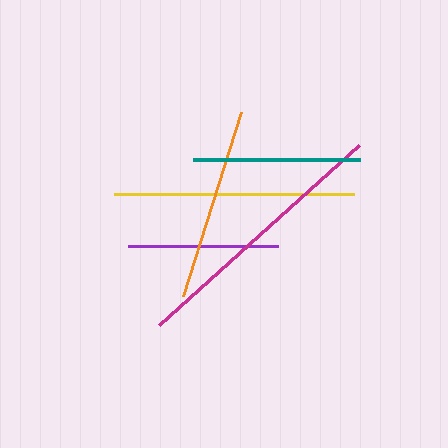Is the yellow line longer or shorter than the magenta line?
The magenta line is longer than the yellow line.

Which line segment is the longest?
The magenta line is the longest at approximately 269 pixels.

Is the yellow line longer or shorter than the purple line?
The yellow line is longer than the purple line.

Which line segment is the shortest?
The purple line is the shortest at approximately 150 pixels.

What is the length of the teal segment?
The teal segment is approximately 167 pixels long.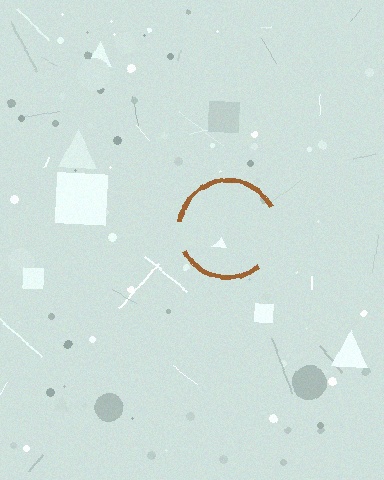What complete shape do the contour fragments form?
The contour fragments form a circle.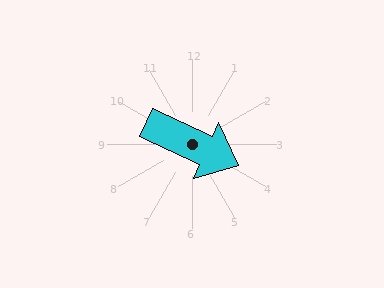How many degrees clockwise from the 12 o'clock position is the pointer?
Approximately 114 degrees.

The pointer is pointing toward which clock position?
Roughly 4 o'clock.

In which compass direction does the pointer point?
Southeast.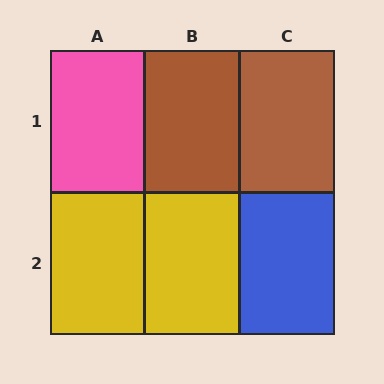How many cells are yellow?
2 cells are yellow.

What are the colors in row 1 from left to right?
Pink, brown, brown.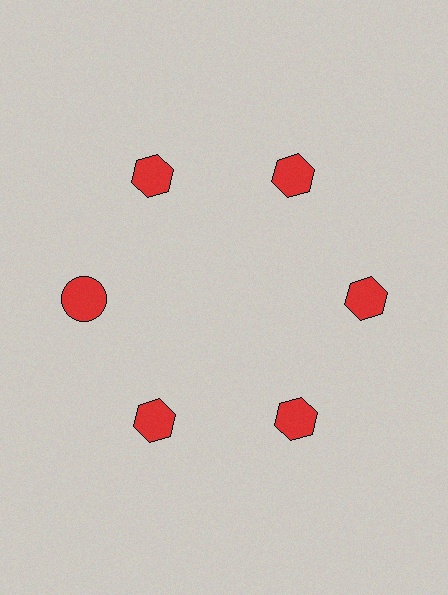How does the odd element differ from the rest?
It has a different shape: circle instead of hexagon.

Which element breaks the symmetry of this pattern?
The red circle at roughly the 9 o'clock position breaks the symmetry. All other shapes are red hexagons.